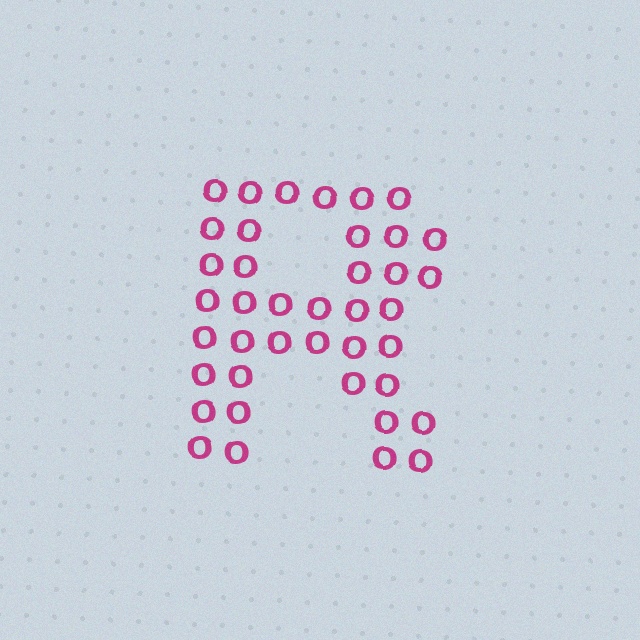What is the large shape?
The large shape is the letter R.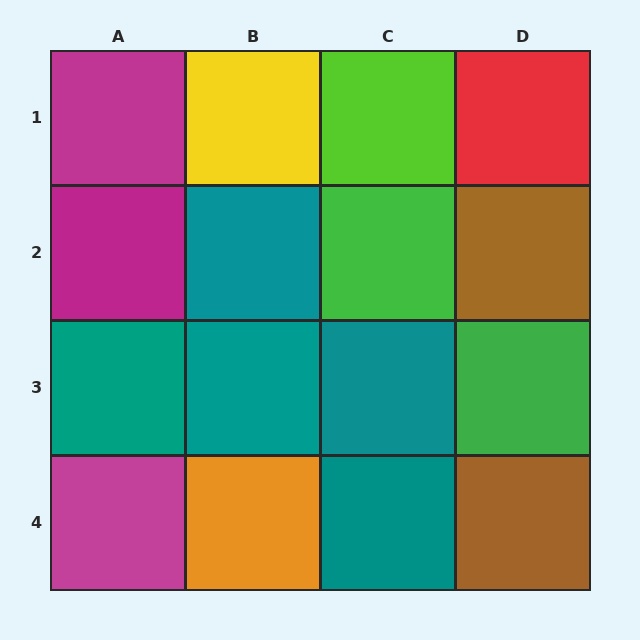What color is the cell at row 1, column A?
Magenta.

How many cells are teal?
5 cells are teal.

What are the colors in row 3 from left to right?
Teal, teal, teal, green.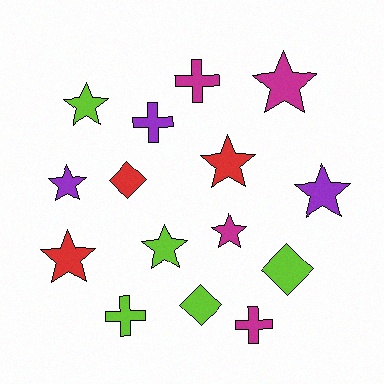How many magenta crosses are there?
There are 2 magenta crosses.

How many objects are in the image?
There are 15 objects.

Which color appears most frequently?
Lime, with 5 objects.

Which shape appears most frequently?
Star, with 8 objects.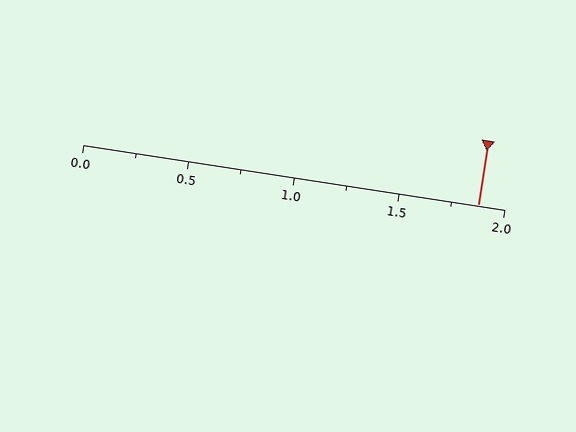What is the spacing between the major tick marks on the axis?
The major ticks are spaced 0.5 apart.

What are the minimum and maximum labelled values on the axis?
The axis runs from 0.0 to 2.0.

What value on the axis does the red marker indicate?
The marker indicates approximately 1.88.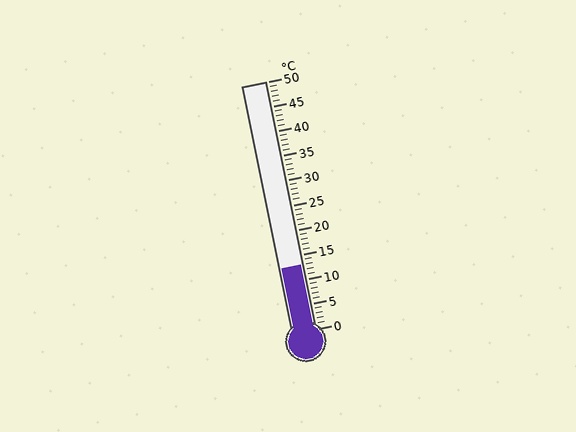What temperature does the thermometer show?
The thermometer shows approximately 13°C.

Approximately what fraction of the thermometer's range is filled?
The thermometer is filled to approximately 25% of its range.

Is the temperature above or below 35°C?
The temperature is below 35°C.